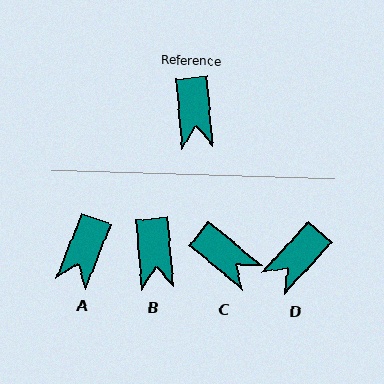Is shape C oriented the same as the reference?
No, it is off by about 45 degrees.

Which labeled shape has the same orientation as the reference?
B.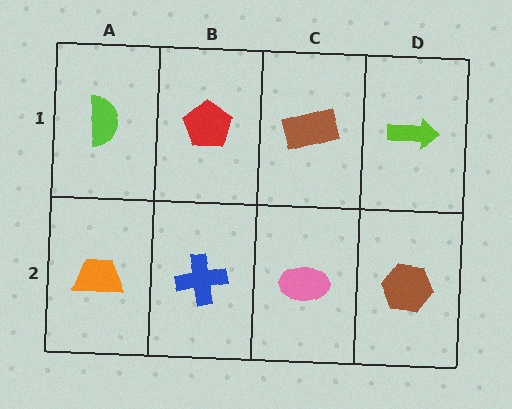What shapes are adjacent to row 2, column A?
A lime semicircle (row 1, column A), a blue cross (row 2, column B).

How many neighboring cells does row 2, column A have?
2.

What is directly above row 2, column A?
A lime semicircle.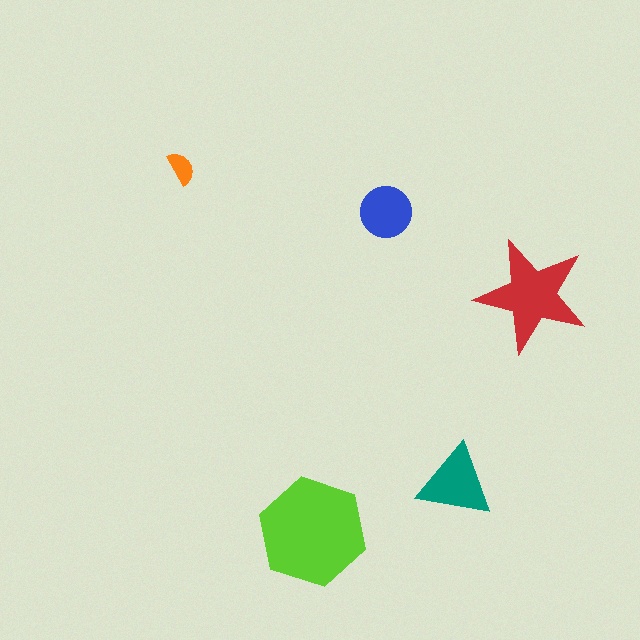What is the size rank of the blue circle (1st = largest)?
4th.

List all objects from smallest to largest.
The orange semicircle, the blue circle, the teal triangle, the red star, the lime hexagon.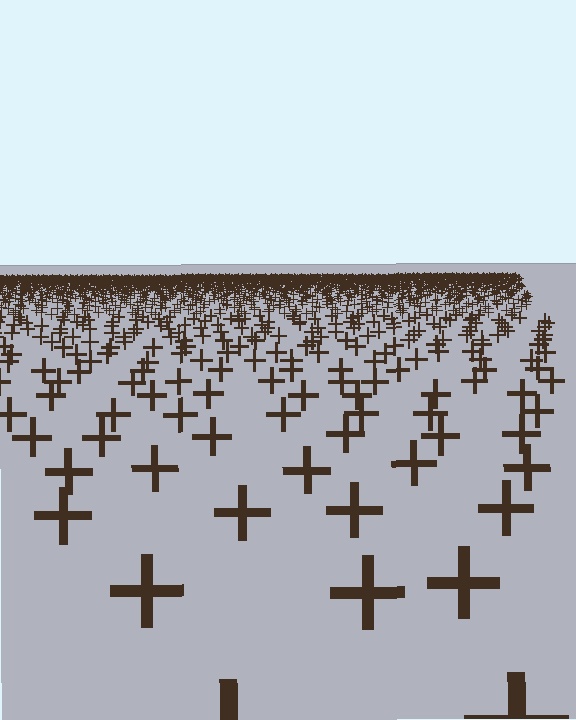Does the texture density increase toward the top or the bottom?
Density increases toward the top.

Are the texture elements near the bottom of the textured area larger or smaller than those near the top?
Larger. Near the bottom, elements are closer to the viewer and appear at a bigger on-screen size.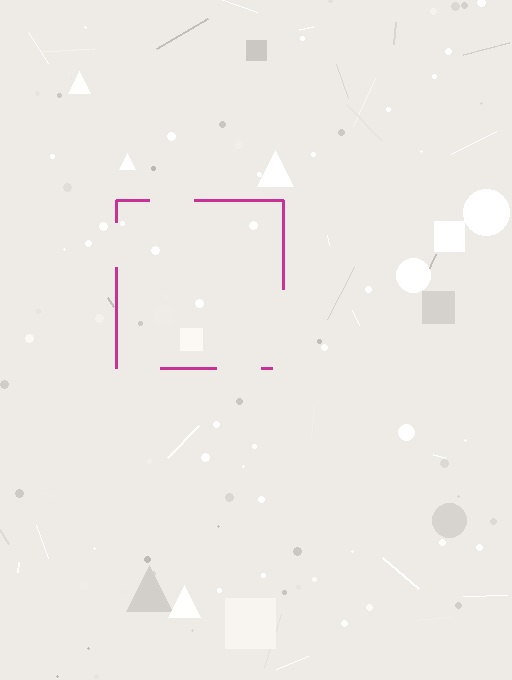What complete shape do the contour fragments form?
The contour fragments form a square.